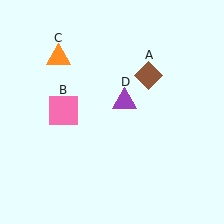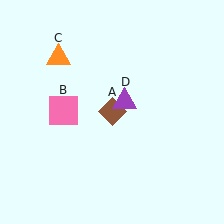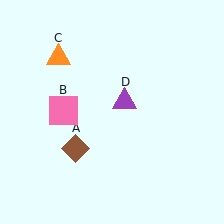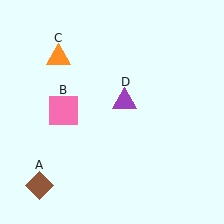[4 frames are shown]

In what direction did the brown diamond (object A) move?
The brown diamond (object A) moved down and to the left.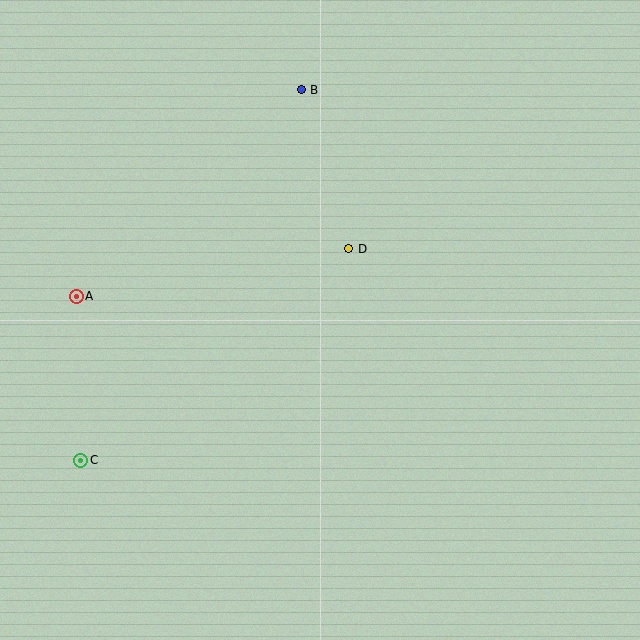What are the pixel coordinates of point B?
Point B is at (301, 90).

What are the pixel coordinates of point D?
Point D is at (349, 249).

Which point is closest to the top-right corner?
Point B is closest to the top-right corner.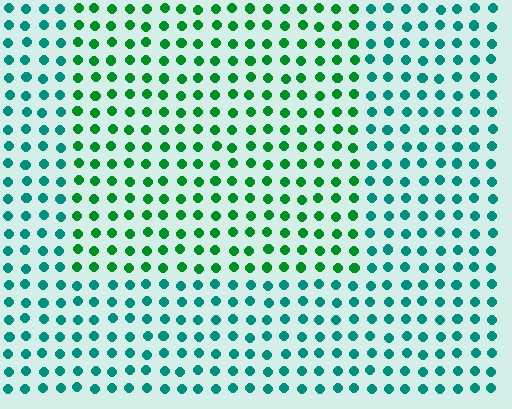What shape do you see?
I see a rectangle.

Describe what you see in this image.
The image is filled with small teal elements in a uniform arrangement. A rectangle-shaped region is visible where the elements are tinted to a slightly different hue, forming a subtle color boundary.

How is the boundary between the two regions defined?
The boundary is defined purely by a slight shift in hue (about 38 degrees). Spacing, size, and orientation are identical on both sides.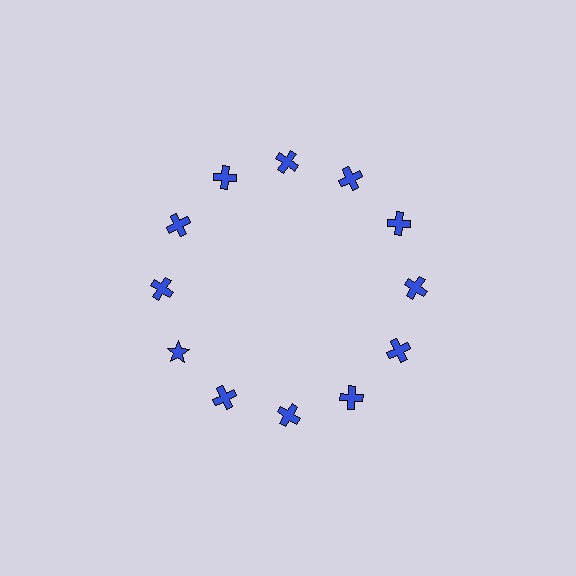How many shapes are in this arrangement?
There are 12 shapes arranged in a ring pattern.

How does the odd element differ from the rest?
It has a different shape: star instead of cross.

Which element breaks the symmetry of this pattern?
The blue star at roughly the 8 o'clock position breaks the symmetry. All other shapes are blue crosses.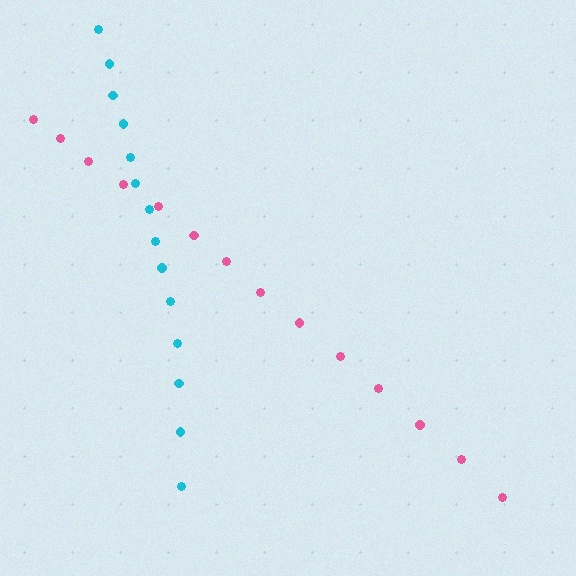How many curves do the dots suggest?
There are 2 distinct paths.